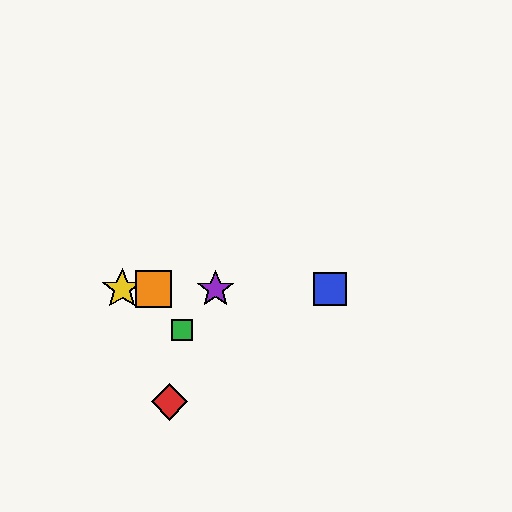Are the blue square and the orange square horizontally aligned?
Yes, both are at y≈289.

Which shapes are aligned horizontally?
The blue square, the yellow star, the purple star, the orange square are aligned horizontally.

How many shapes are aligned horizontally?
4 shapes (the blue square, the yellow star, the purple star, the orange square) are aligned horizontally.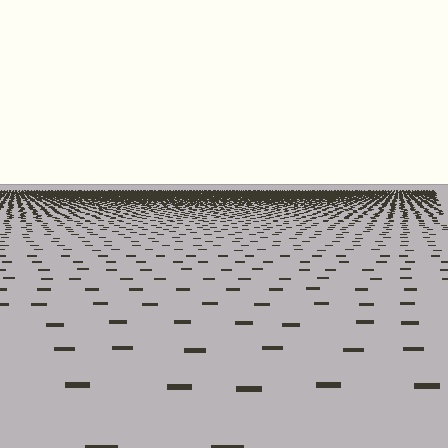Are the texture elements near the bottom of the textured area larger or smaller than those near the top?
Larger. Near the bottom, elements are closer to the viewer and appear at a bigger on-screen size.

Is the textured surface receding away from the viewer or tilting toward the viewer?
The surface is receding away from the viewer. Texture elements get smaller and denser toward the top.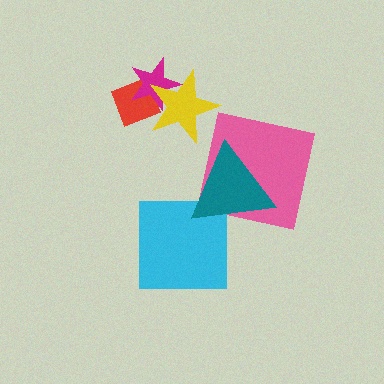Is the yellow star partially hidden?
No, no other shape covers it.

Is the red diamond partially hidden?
Yes, it is partially covered by another shape.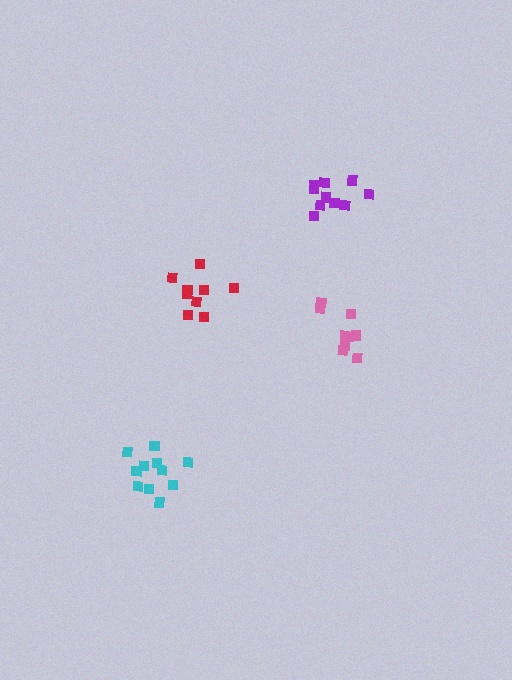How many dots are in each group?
Group 1: 11 dots, Group 2: 9 dots, Group 3: 10 dots, Group 4: 9 dots (39 total).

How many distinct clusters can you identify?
There are 4 distinct clusters.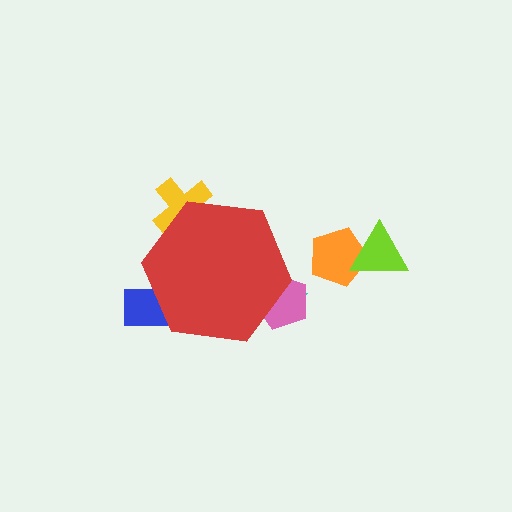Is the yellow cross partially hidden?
Yes, the yellow cross is partially hidden behind the red hexagon.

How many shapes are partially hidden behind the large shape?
4 shapes are partially hidden.